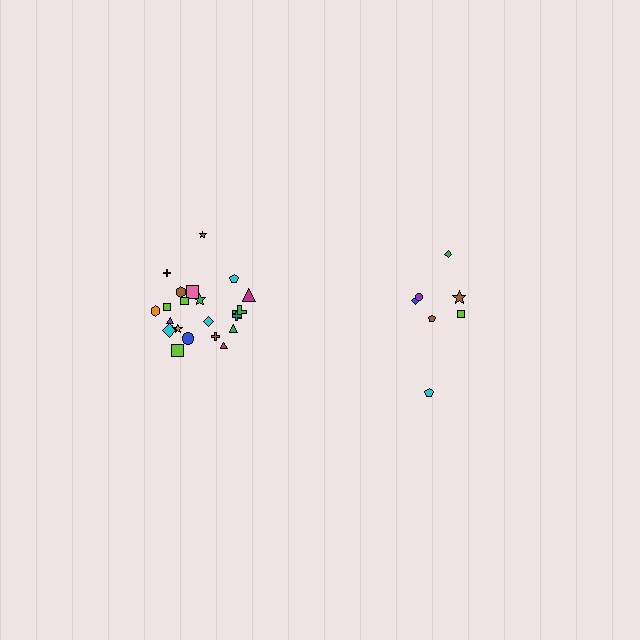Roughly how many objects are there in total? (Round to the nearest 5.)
Roughly 30 objects in total.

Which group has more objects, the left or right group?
The left group.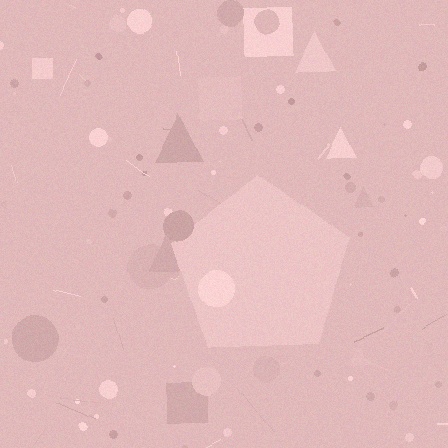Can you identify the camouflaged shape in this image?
The camouflaged shape is a pentagon.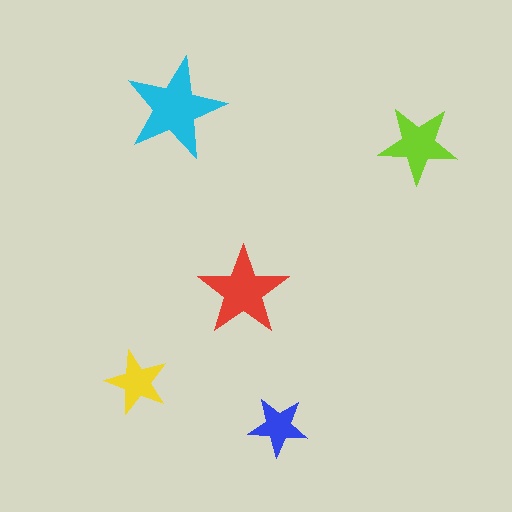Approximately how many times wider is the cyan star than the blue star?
About 1.5 times wider.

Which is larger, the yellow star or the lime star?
The lime one.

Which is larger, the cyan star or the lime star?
The cyan one.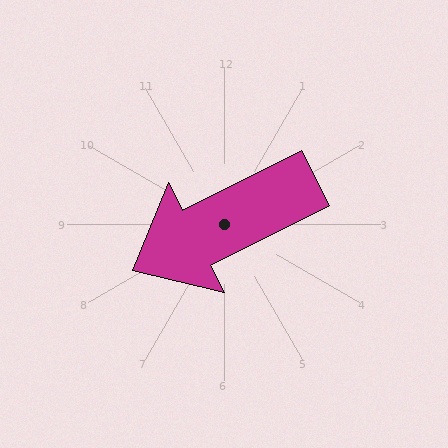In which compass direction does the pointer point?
Southwest.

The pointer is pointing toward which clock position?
Roughly 8 o'clock.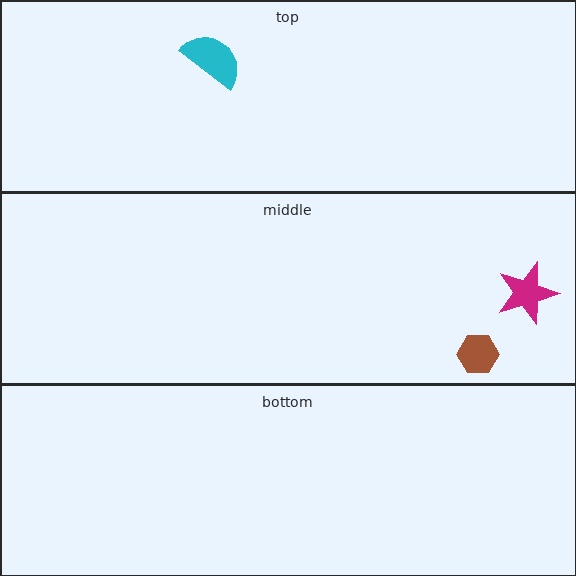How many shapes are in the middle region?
2.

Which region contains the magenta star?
The middle region.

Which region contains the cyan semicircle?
The top region.